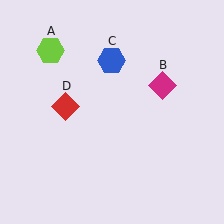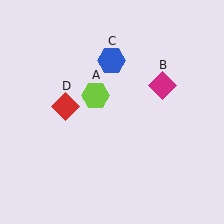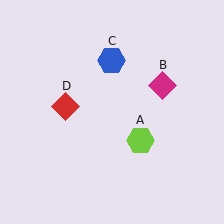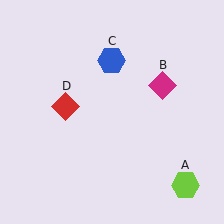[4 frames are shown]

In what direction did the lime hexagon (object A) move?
The lime hexagon (object A) moved down and to the right.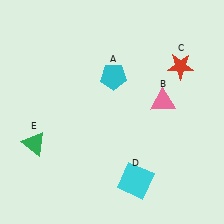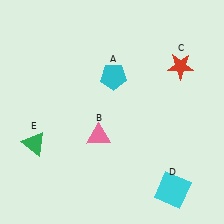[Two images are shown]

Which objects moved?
The objects that moved are: the pink triangle (B), the cyan square (D).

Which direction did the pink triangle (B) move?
The pink triangle (B) moved left.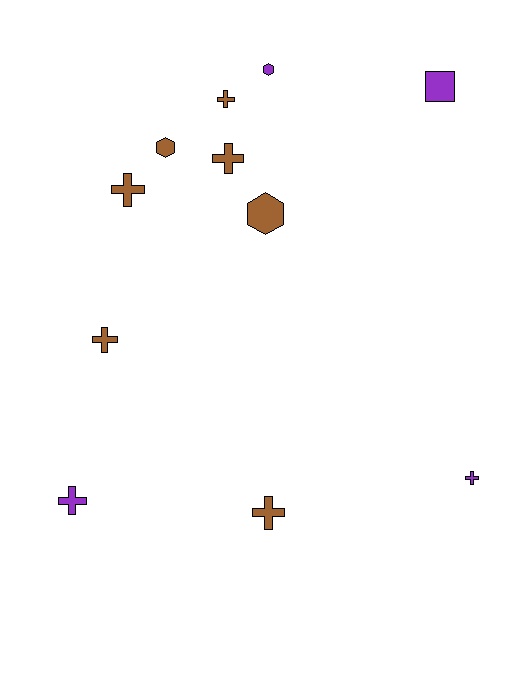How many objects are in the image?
There are 11 objects.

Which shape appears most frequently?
Cross, with 7 objects.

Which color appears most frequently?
Brown, with 7 objects.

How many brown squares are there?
There are no brown squares.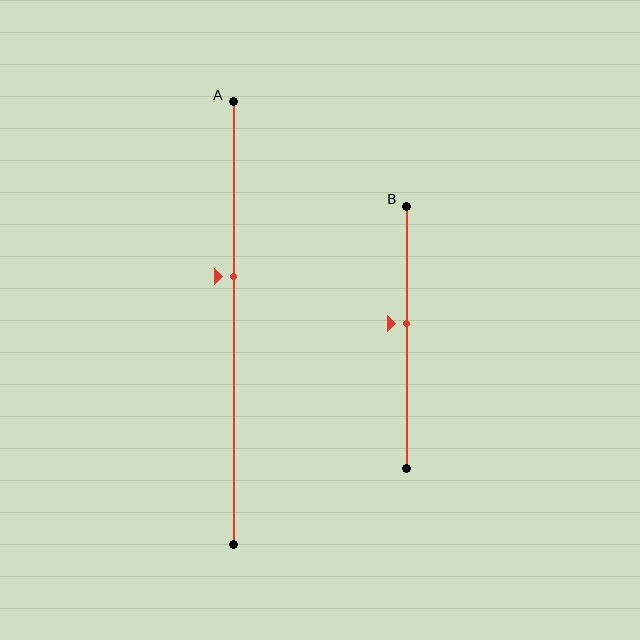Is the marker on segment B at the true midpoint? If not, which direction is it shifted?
No, the marker on segment B is shifted upward by about 5% of the segment length.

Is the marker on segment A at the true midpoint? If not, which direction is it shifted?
No, the marker on segment A is shifted upward by about 11% of the segment length.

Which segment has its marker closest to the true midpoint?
Segment B has its marker closest to the true midpoint.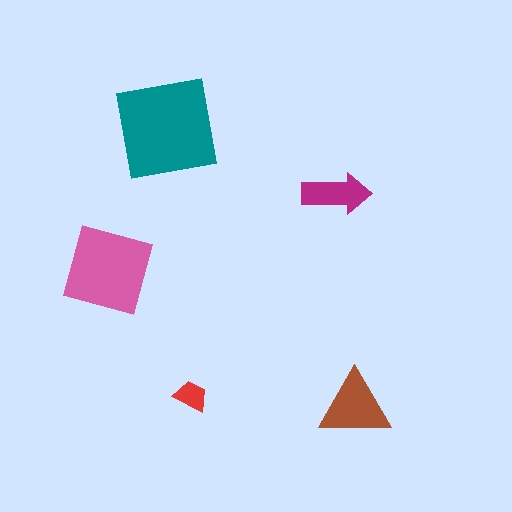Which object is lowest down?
The brown triangle is bottommost.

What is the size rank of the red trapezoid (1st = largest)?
5th.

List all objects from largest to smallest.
The teal square, the pink square, the brown triangle, the magenta arrow, the red trapezoid.